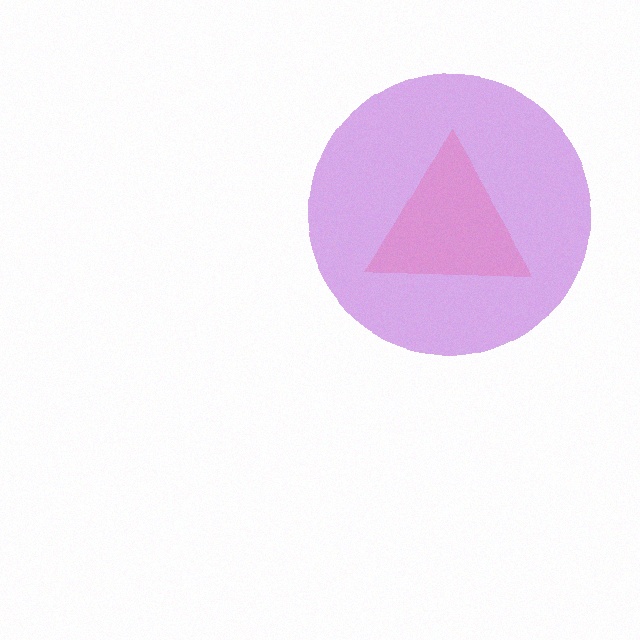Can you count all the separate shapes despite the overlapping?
Yes, there are 2 separate shapes.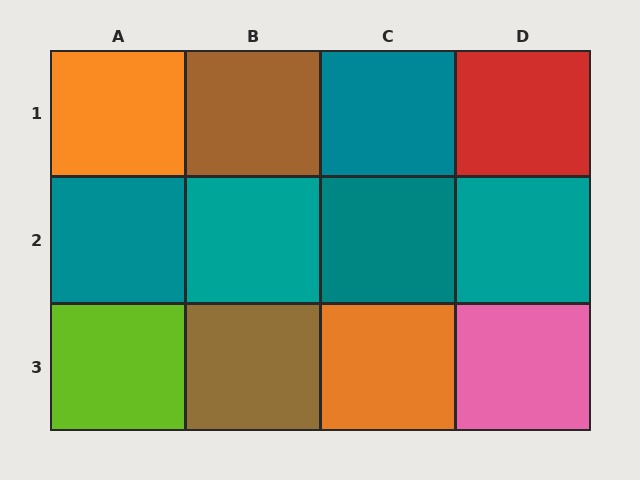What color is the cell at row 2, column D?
Teal.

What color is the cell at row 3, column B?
Brown.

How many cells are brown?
2 cells are brown.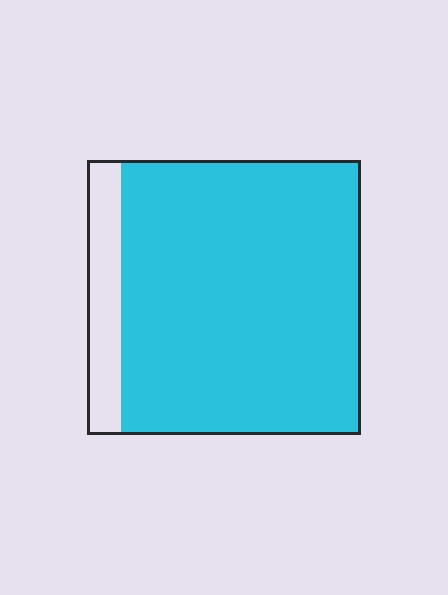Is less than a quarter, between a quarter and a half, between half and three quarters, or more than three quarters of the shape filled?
More than three quarters.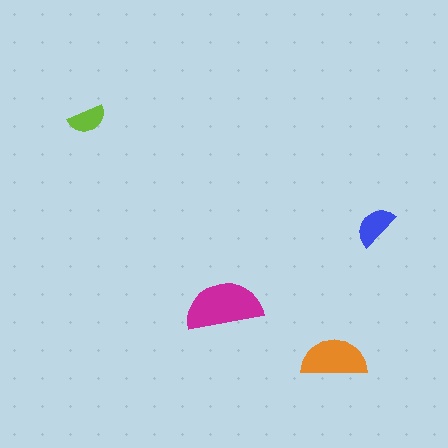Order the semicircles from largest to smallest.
the magenta one, the orange one, the blue one, the lime one.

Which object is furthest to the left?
The lime semicircle is leftmost.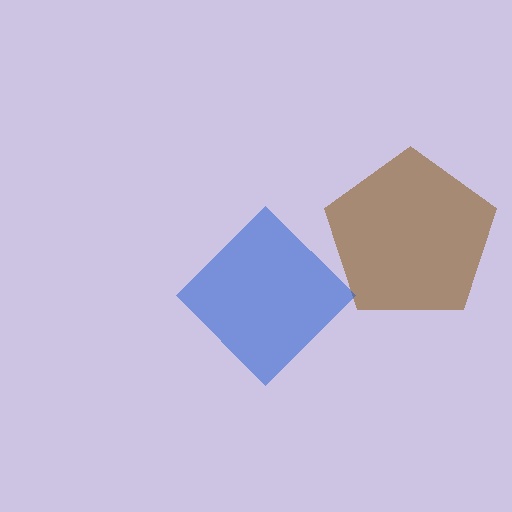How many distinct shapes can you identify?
There are 2 distinct shapes: a brown pentagon, a blue diamond.